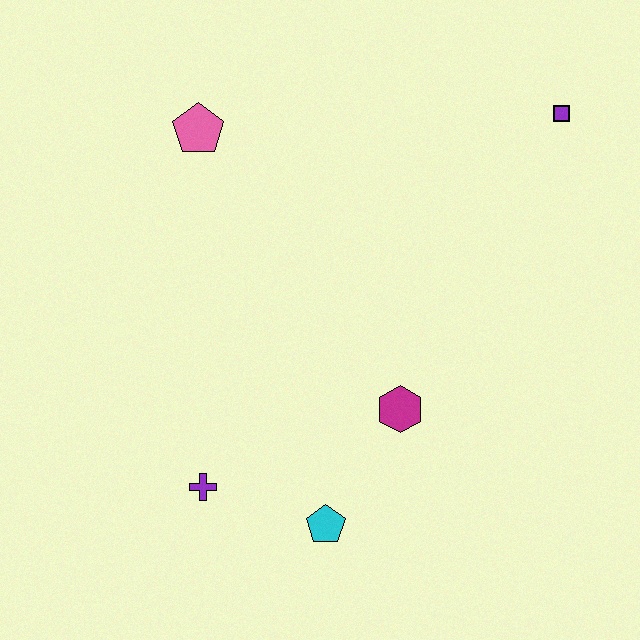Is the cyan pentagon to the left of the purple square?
Yes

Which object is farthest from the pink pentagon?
The cyan pentagon is farthest from the pink pentagon.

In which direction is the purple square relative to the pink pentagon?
The purple square is to the right of the pink pentagon.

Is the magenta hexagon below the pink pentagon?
Yes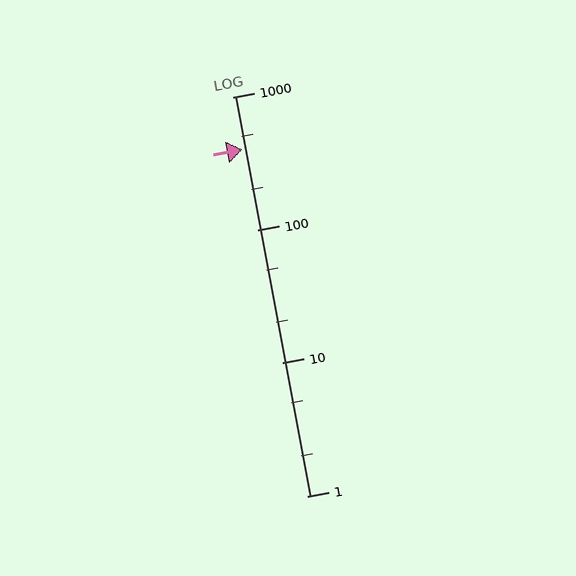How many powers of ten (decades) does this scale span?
The scale spans 3 decades, from 1 to 1000.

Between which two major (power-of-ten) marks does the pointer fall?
The pointer is between 100 and 1000.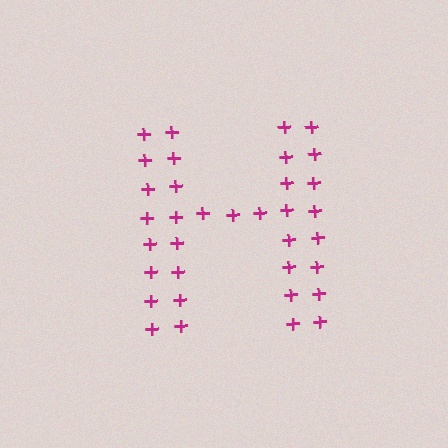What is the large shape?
The large shape is the letter H.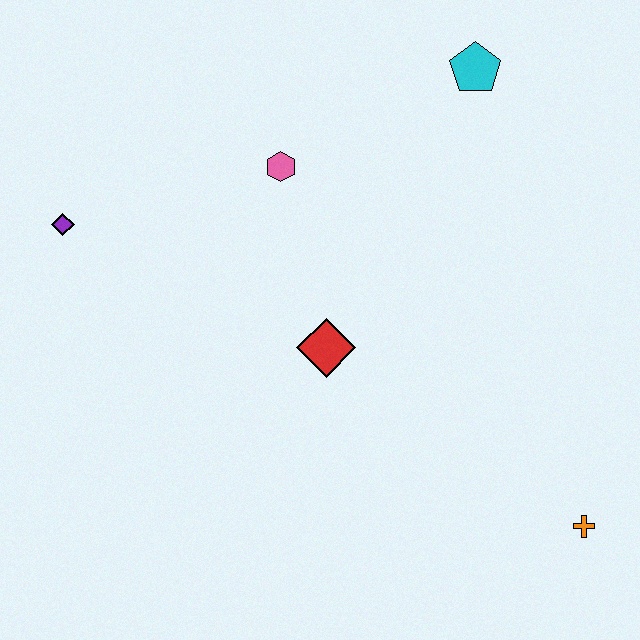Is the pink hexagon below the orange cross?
No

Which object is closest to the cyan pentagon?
The pink hexagon is closest to the cyan pentagon.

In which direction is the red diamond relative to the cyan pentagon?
The red diamond is below the cyan pentagon.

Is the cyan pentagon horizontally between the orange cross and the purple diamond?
Yes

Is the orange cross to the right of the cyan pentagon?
Yes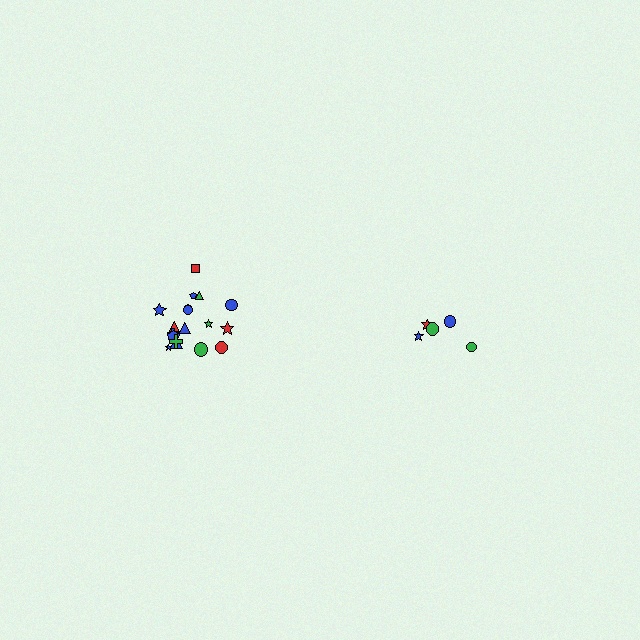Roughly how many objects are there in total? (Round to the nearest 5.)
Roughly 25 objects in total.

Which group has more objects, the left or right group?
The left group.